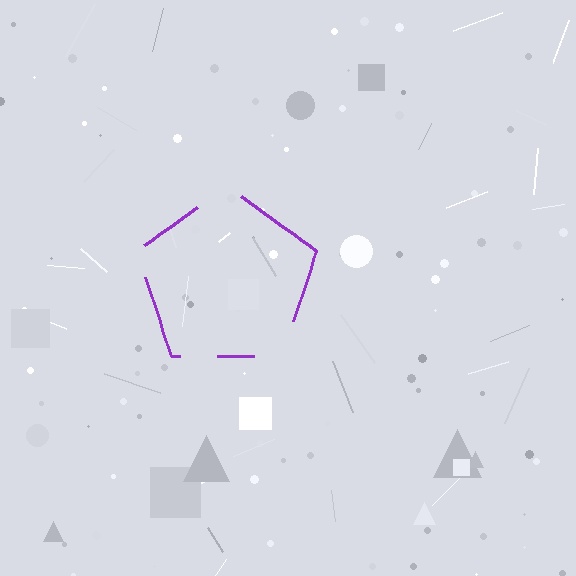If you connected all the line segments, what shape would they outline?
They would outline a pentagon.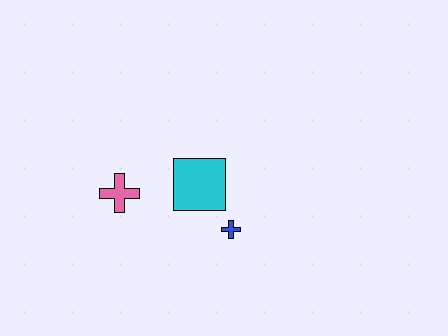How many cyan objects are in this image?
There is 1 cyan object.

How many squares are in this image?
There is 1 square.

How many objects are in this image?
There are 3 objects.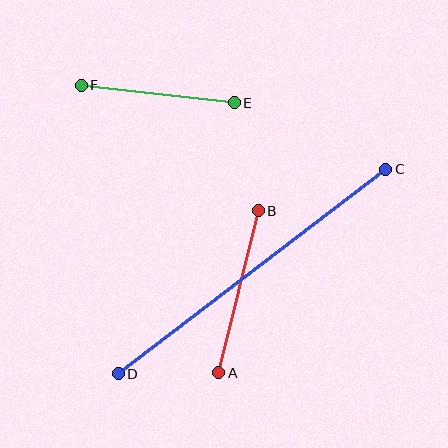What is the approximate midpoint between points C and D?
The midpoint is at approximately (252, 271) pixels.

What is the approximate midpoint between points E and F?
The midpoint is at approximately (158, 94) pixels.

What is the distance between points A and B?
The distance is approximately 167 pixels.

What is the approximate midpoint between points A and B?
The midpoint is at approximately (238, 292) pixels.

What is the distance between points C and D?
The distance is approximately 337 pixels.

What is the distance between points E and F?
The distance is approximately 154 pixels.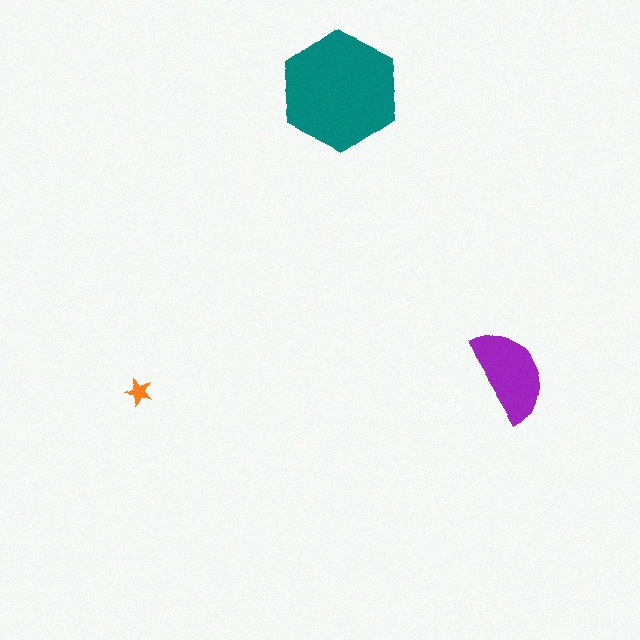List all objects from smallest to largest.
The orange star, the purple semicircle, the teal hexagon.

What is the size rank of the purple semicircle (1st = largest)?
2nd.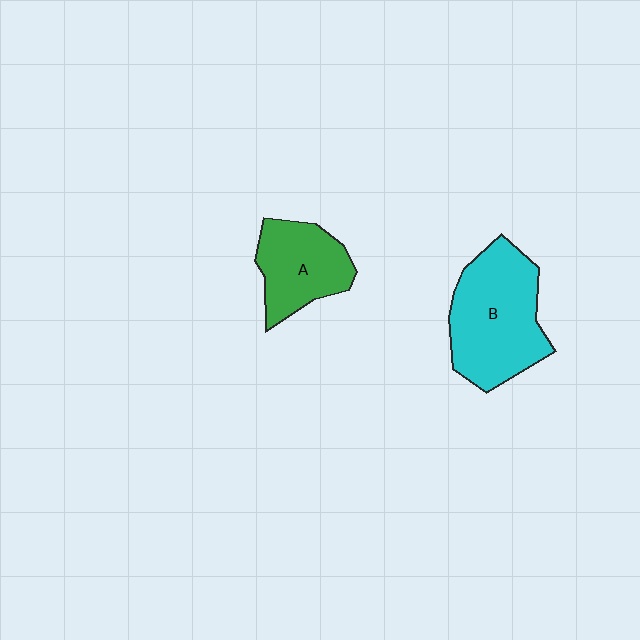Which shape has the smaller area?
Shape A (green).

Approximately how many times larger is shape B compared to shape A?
Approximately 1.5 times.